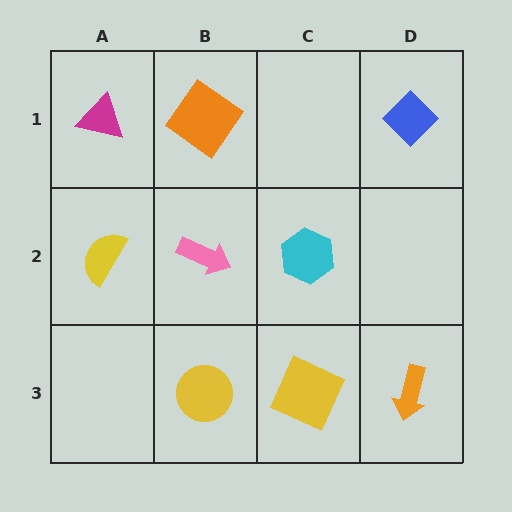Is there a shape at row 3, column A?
No, that cell is empty.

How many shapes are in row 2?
3 shapes.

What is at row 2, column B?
A pink arrow.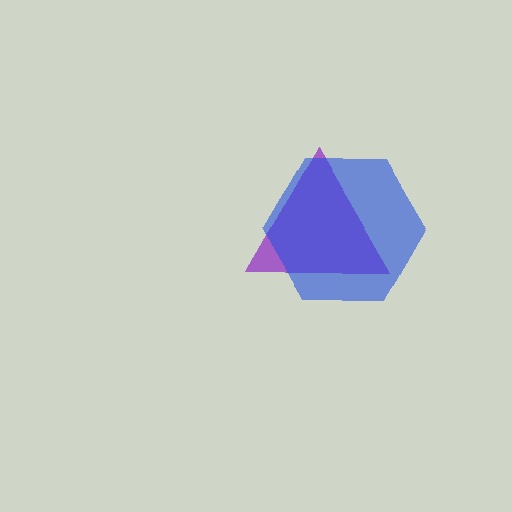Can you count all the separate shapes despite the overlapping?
Yes, there are 2 separate shapes.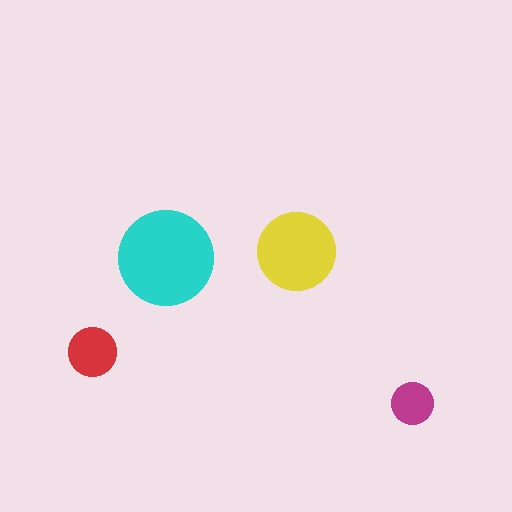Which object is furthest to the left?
The red circle is leftmost.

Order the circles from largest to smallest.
the cyan one, the yellow one, the red one, the magenta one.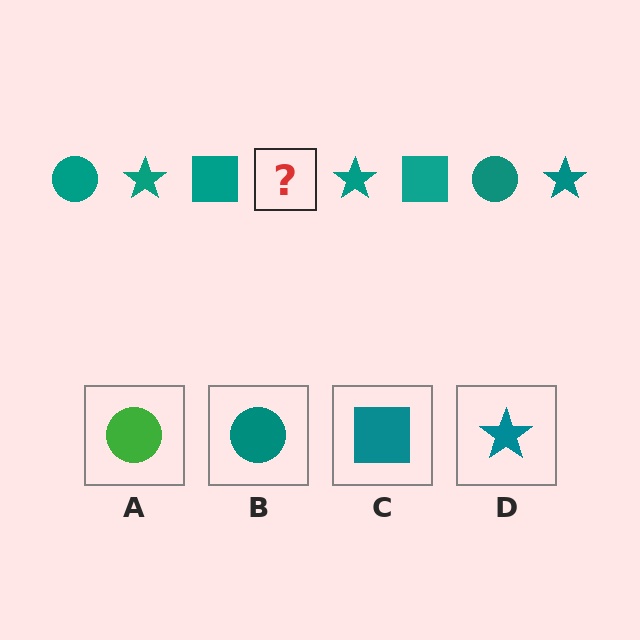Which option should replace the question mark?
Option B.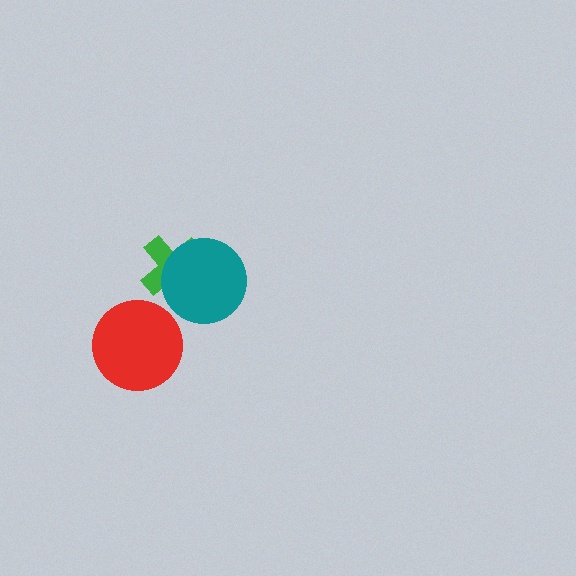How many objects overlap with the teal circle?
1 object overlaps with the teal circle.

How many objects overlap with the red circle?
0 objects overlap with the red circle.